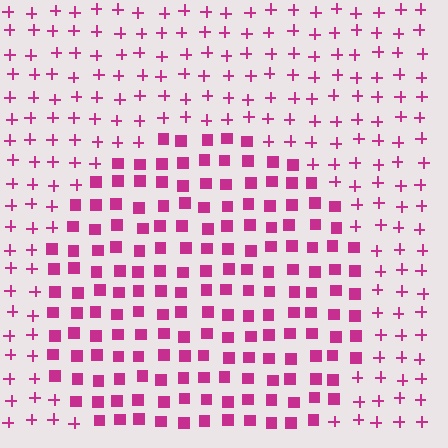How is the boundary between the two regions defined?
The boundary is defined by a change in element shape: squares inside vs. plus signs outside. All elements share the same color and spacing.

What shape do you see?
I see a circle.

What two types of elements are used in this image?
The image uses squares inside the circle region and plus signs outside it.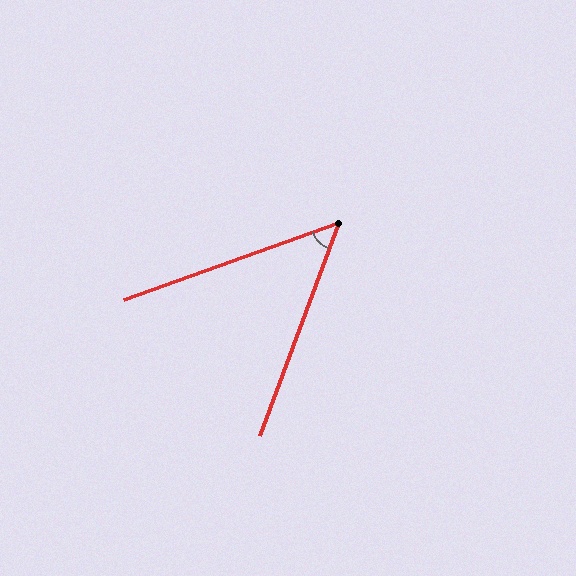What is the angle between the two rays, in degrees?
Approximately 50 degrees.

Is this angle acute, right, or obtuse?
It is acute.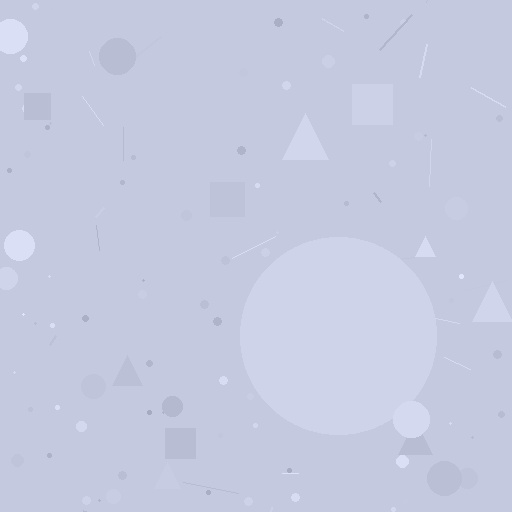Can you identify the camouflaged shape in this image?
The camouflaged shape is a circle.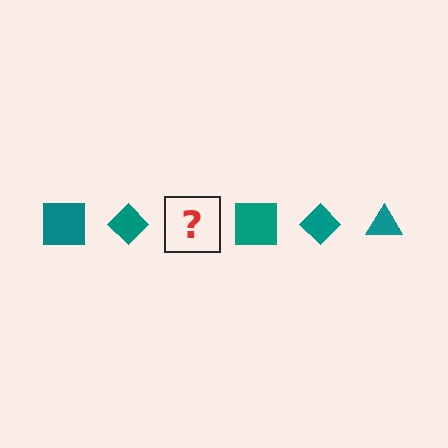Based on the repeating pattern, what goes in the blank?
The blank should be a teal triangle.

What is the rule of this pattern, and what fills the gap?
The rule is that the pattern cycles through square, diamond, triangle shapes in teal. The gap should be filled with a teal triangle.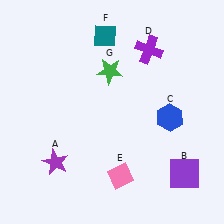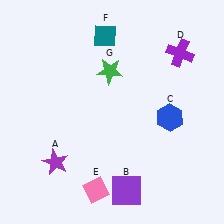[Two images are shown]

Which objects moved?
The objects that moved are: the purple square (B), the purple cross (D), the pink diamond (E).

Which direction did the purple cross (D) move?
The purple cross (D) moved right.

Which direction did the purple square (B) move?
The purple square (B) moved left.